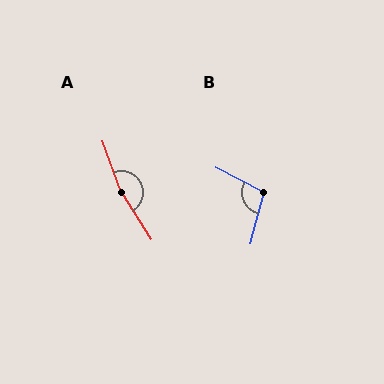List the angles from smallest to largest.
B (103°), A (167°).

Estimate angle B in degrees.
Approximately 103 degrees.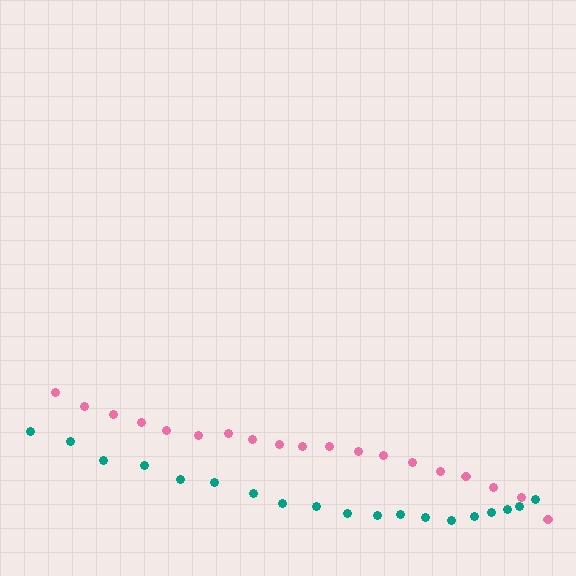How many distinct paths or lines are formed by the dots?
There are 2 distinct paths.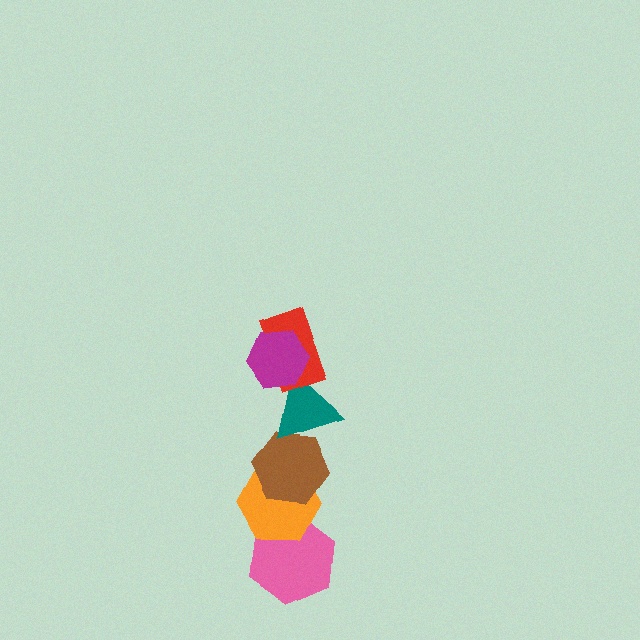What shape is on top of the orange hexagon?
The brown hexagon is on top of the orange hexagon.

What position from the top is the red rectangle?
The red rectangle is 2nd from the top.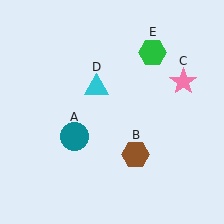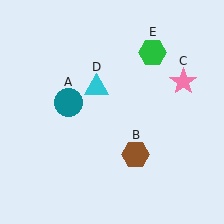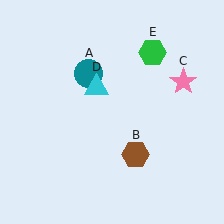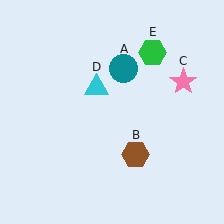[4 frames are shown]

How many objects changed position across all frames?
1 object changed position: teal circle (object A).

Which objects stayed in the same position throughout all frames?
Brown hexagon (object B) and pink star (object C) and cyan triangle (object D) and green hexagon (object E) remained stationary.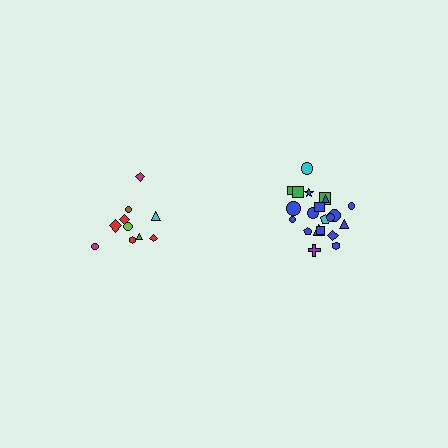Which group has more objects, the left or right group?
The right group.